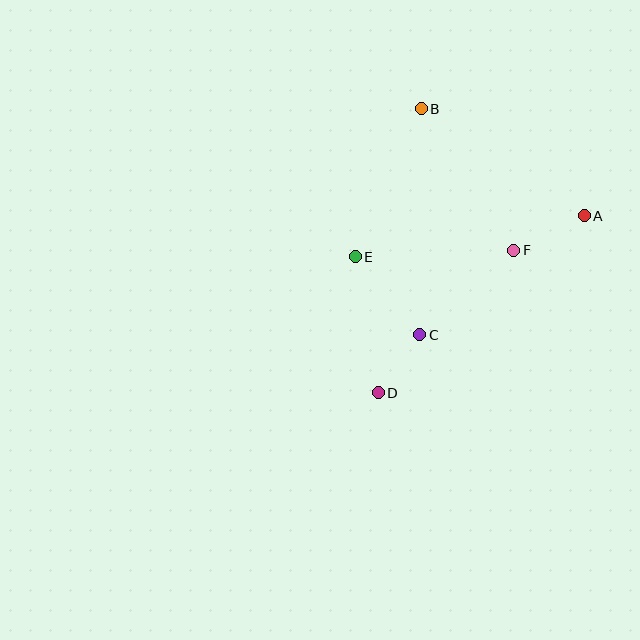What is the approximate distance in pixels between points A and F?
The distance between A and F is approximately 78 pixels.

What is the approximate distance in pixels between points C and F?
The distance between C and F is approximately 126 pixels.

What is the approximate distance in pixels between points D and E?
The distance between D and E is approximately 138 pixels.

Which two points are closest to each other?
Points C and D are closest to each other.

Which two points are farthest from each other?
Points B and D are farthest from each other.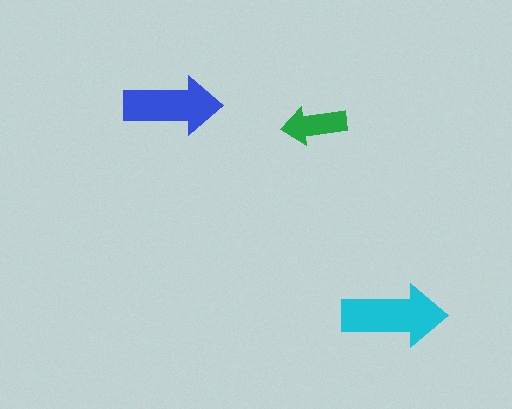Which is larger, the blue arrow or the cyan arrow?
The cyan one.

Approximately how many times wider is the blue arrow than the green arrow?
About 1.5 times wider.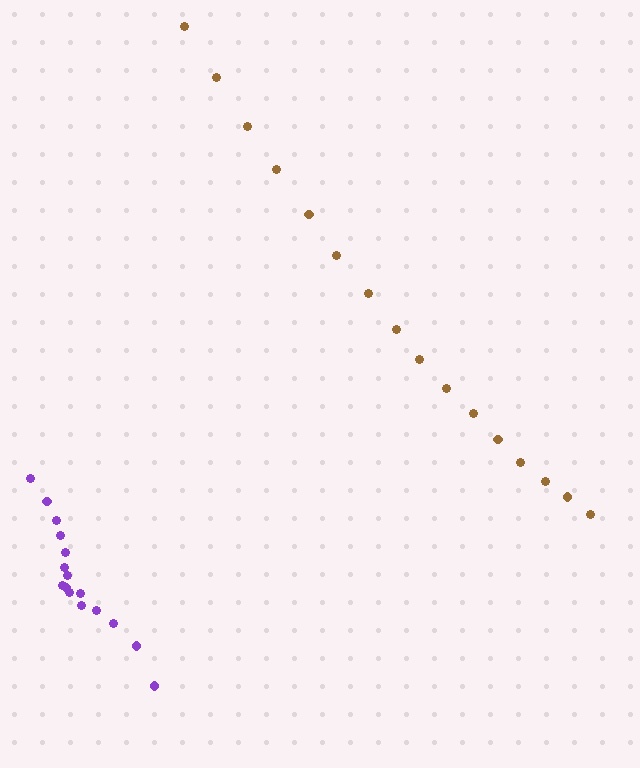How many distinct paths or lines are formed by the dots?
There are 2 distinct paths.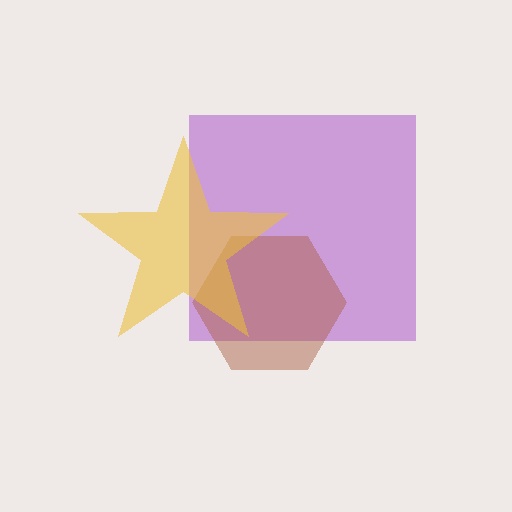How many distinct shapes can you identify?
There are 3 distinct shapes: a purple square, a brown hexagon, a yellow star.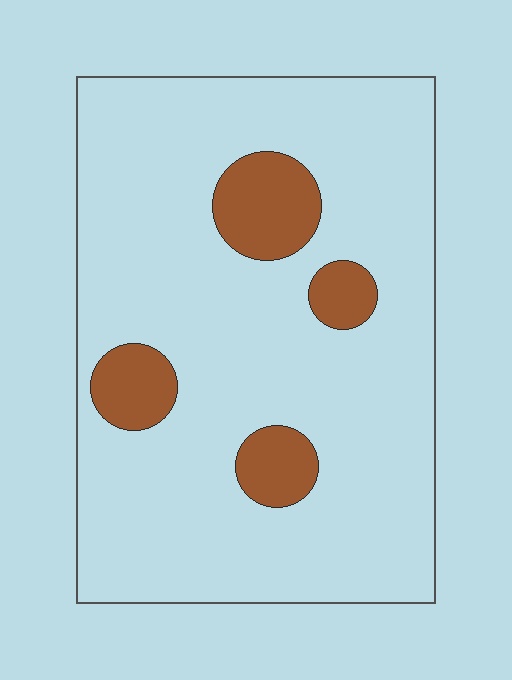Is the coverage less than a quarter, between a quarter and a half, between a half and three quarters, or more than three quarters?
Less than a quarter.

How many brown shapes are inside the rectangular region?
4.